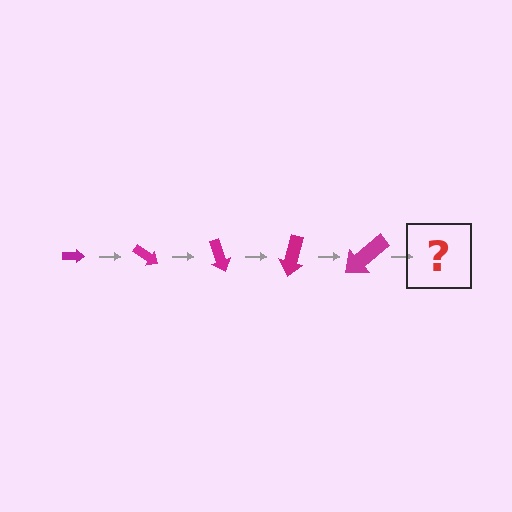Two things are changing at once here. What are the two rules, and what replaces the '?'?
The two rules are that the arrow grows larger each step and it rotates 35 degrees each step. The '?' should be an arrow, larger than the previous one and rotated 175 degrees from the start.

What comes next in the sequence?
The next element should be an arrow, larger than the previous one and rotated 175 degrees from the start.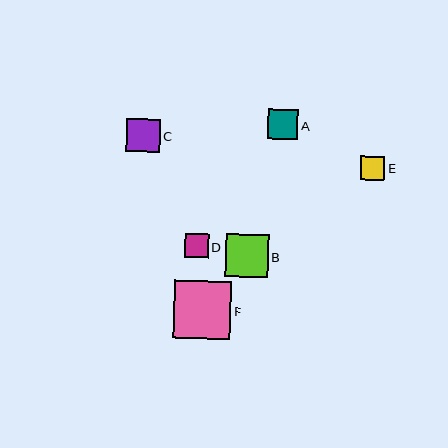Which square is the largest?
Square F is the largest with a size of approximately 58 pixels.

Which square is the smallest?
Square D is the smallest with a size of approximately 24 pixels.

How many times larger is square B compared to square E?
Square B is approximately 1.8 times the size of square E.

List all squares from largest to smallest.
From largest to smallest: F, B, C, A, E, D.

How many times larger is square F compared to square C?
Square F is approximately 1.7 times the size of square C.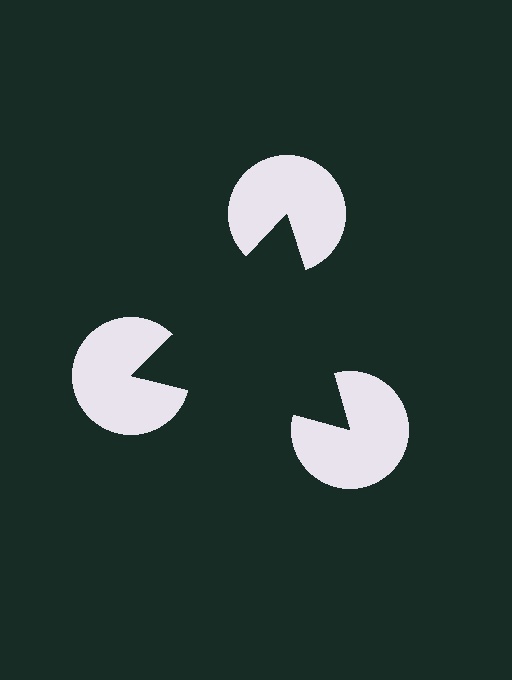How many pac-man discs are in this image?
There are 3 — one at each vertex of the illusory triangle.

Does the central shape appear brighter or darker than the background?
It typically appears slightly darker than the background, even though no actual brightness change is drawn.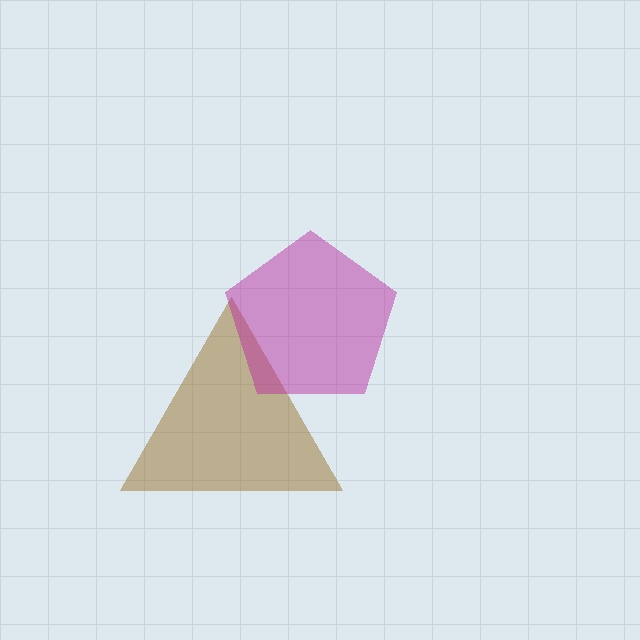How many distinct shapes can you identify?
There are 2 distinct shapes: a brown triangle, a magenta pentagon.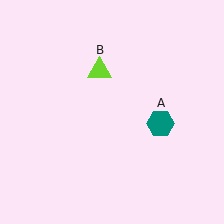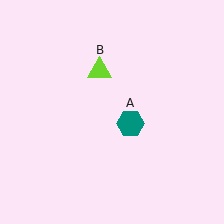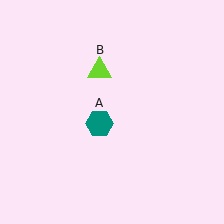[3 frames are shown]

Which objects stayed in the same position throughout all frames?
Lime triangle (object B) remained stationary.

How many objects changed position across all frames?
1 object changed position: teal hexagon (object A).